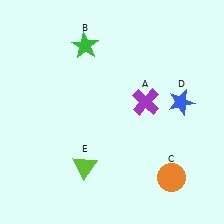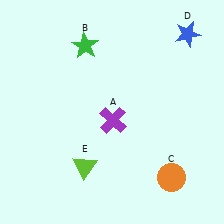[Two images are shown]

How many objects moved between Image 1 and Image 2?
2 objects moved between the two images.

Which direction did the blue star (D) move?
The blue star (D) moved up.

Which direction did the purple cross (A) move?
The purple cross (A) moved left.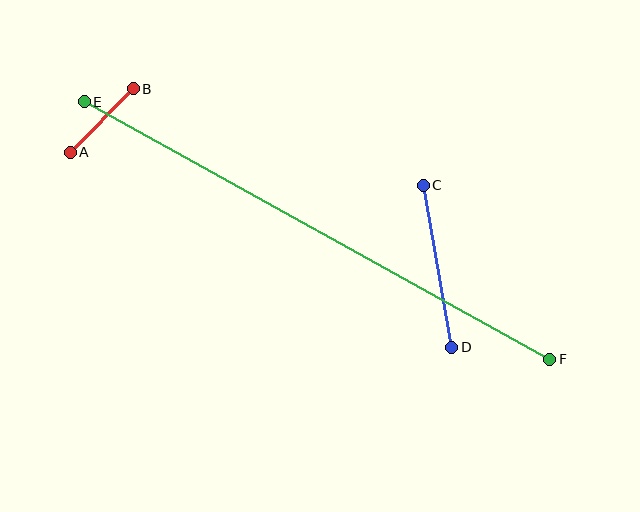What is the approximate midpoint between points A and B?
The midpoint is at approximately (102, 120) pixels.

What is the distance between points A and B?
The distance is approximately 89 pixels.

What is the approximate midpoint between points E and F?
The midpoint is at approximately (317, 231) pixels.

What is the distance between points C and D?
The distance is approximately 164 pixels.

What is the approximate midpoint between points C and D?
The midpoint is at approximately (437, 266) pixels.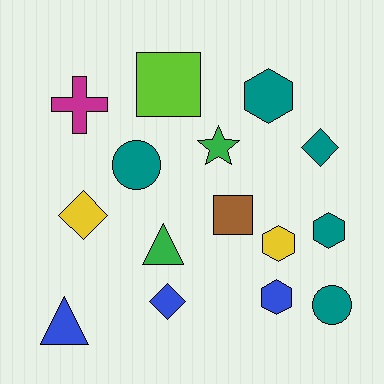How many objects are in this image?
There are 15 objects.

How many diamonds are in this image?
There are 3 diamonds.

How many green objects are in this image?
There are 2 green objects.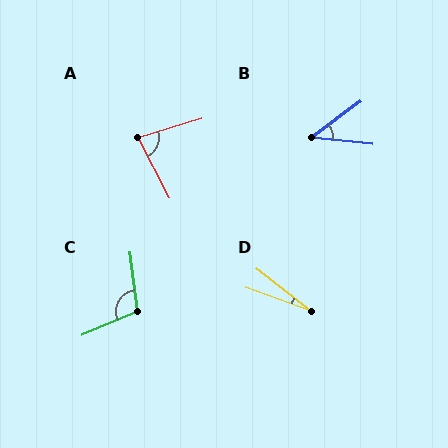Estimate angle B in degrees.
Approximately 42 degrees.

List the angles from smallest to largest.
D (18°), B (42°), A (79°), C (106°).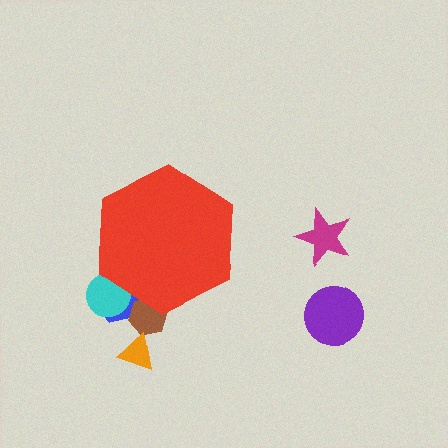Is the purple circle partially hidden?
No, the purple circle is fully visible.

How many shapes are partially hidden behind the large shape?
3 shapes are partially hidden.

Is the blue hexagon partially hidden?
Yes, the blue hexagon is partially hidden behind the red hexagon.